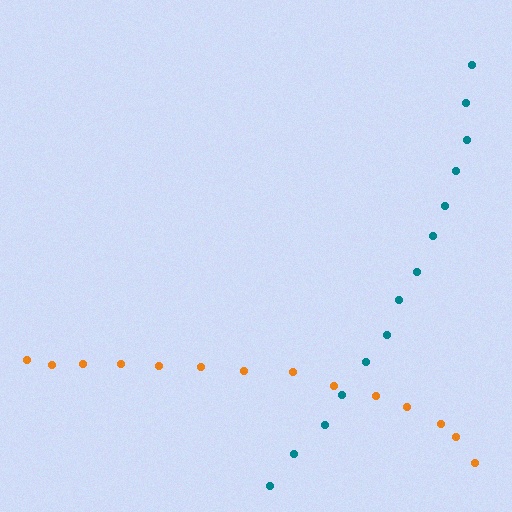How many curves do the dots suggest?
There are 2 distinct paths.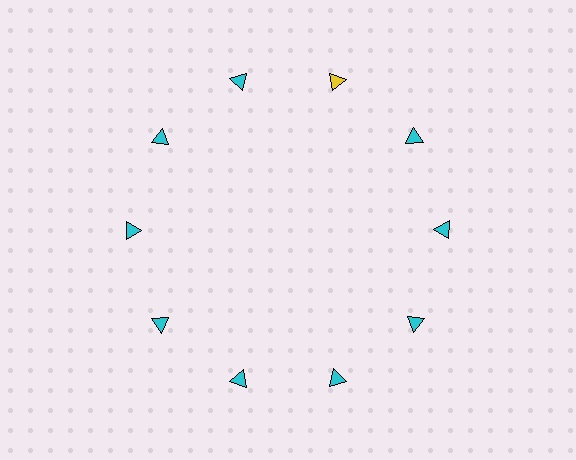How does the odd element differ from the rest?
It has a different color: yellow instead of cyan.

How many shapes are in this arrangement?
There are 10 shapes arranged in a ring pattern.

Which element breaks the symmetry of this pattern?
The yellow triangle at roughly the 1 o'clock position breaks the symmetry. All other shapes are cyan triangles.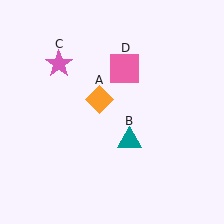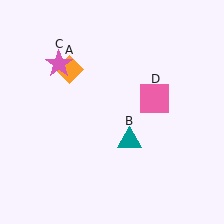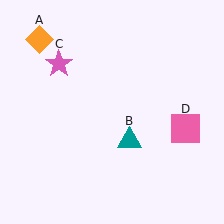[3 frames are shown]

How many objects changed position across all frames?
2 objects changed position: orange diamond (object A), pink square (object D).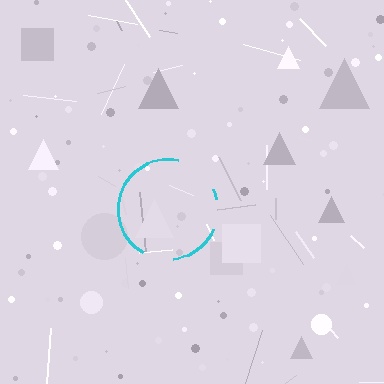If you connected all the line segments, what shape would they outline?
They would outline a circle.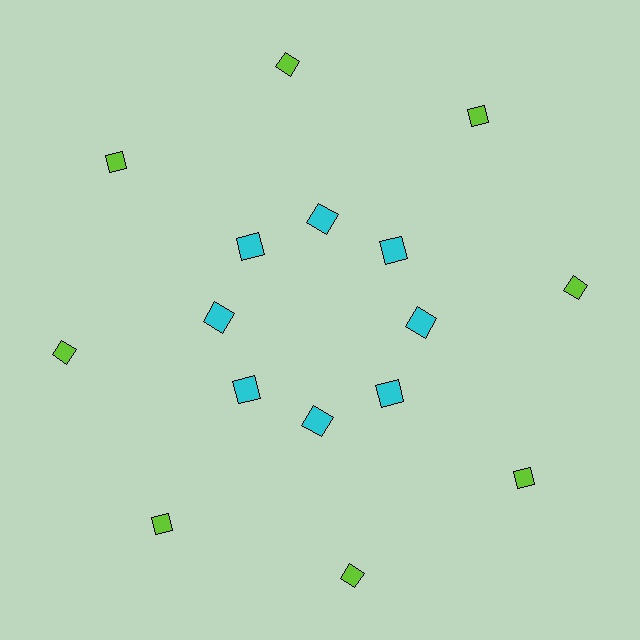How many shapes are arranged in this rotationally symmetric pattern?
There are 16 shapes, arranged in 8 groups of 2.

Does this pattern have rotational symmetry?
Yes, this pattern has 8-fold rotational symmetry. It looks the same after rotating 45 degrees around the center.